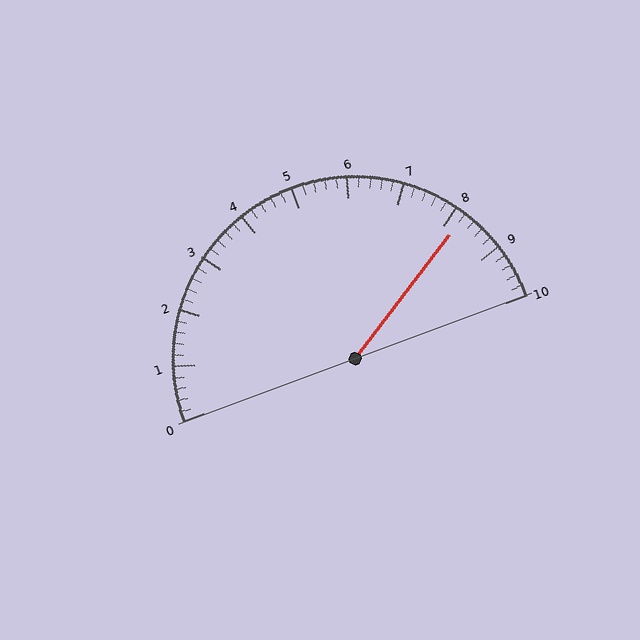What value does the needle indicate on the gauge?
The needle indicates approximately 8.2.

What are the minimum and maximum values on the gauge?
The gauge ranges from 0 to 10.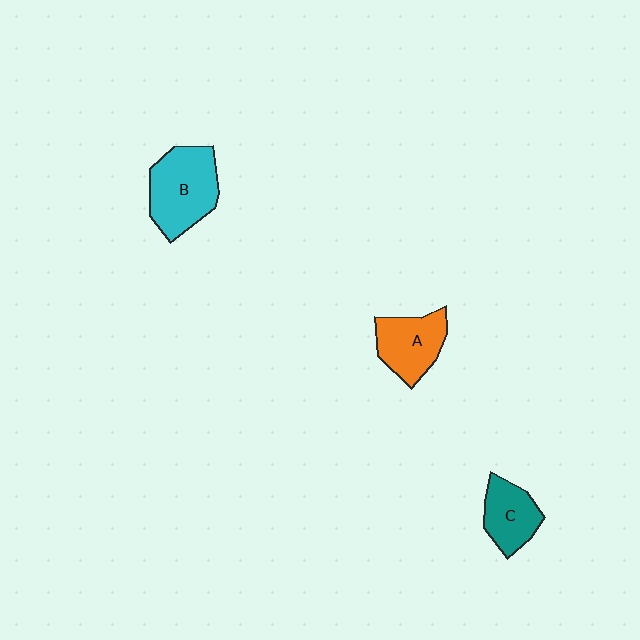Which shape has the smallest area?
Shape C (teal).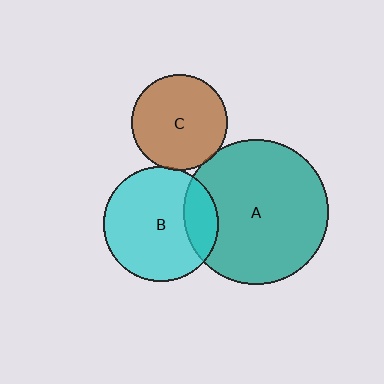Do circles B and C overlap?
Yes.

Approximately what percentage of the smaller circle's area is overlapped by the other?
Approximately 5%.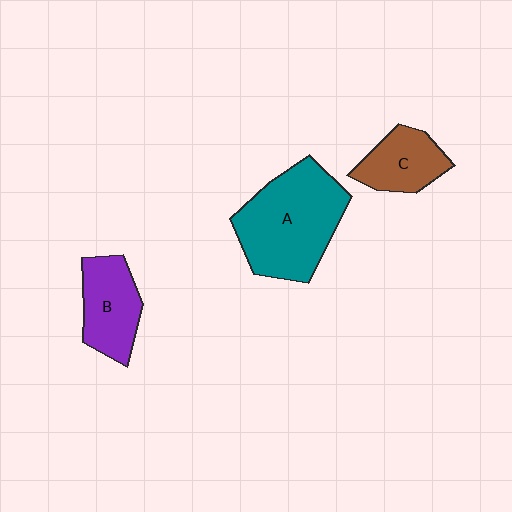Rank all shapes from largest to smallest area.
From largest to smallest: A (teal), B (purple), C (brown).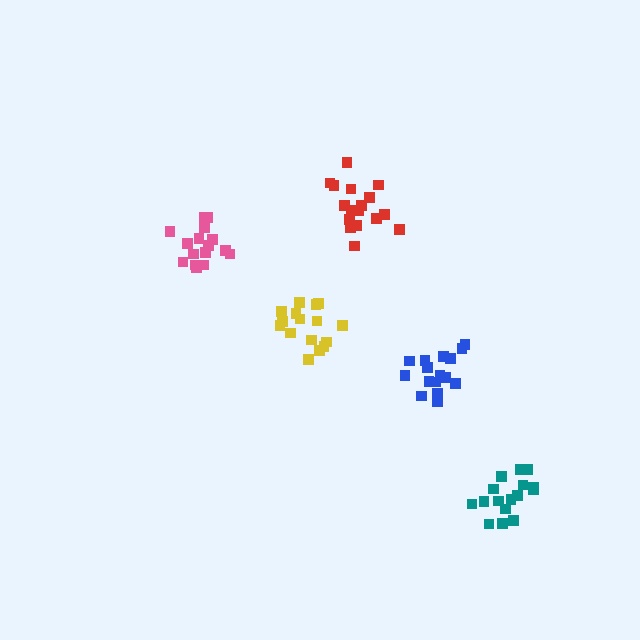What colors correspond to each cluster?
The clusters are colored: blue, red, pink, yellow, teal.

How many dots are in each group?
Group 1: 17 dots, Group 2: 17 dots, Group 3: 16 dots, Group 4: 16 dots, Group 5: 17 dots (83 total).